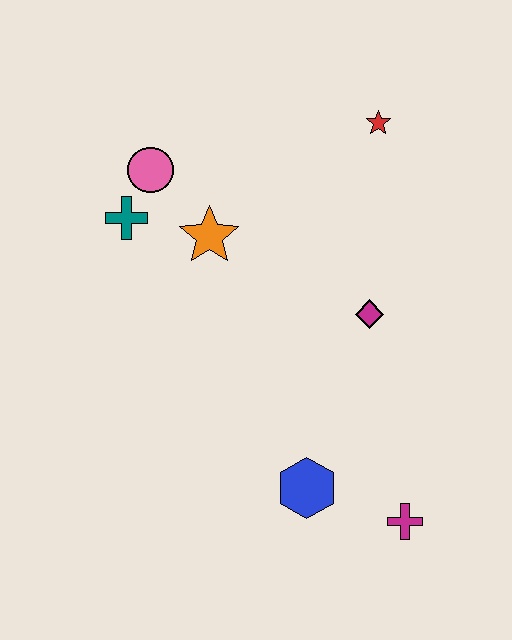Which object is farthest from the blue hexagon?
The red star is farthest from the blue hexagon.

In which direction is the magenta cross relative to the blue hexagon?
The magenta cross is to the right of the blue hexagon.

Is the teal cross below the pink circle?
Yes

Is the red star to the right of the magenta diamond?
Yes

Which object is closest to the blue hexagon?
The magenta cross is closest to the blue hexagon.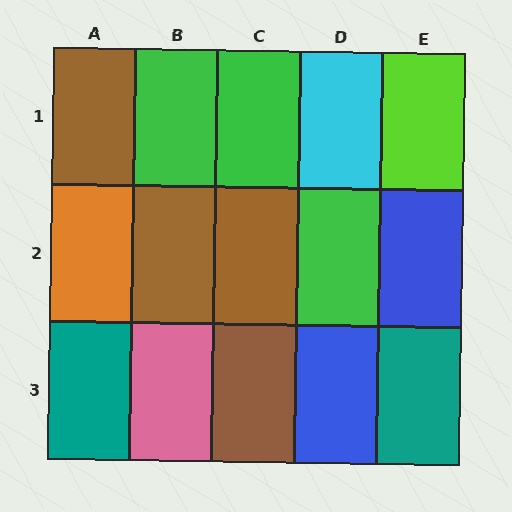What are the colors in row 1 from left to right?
Brown, green, green, cyan, lime.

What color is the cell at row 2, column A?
Orange.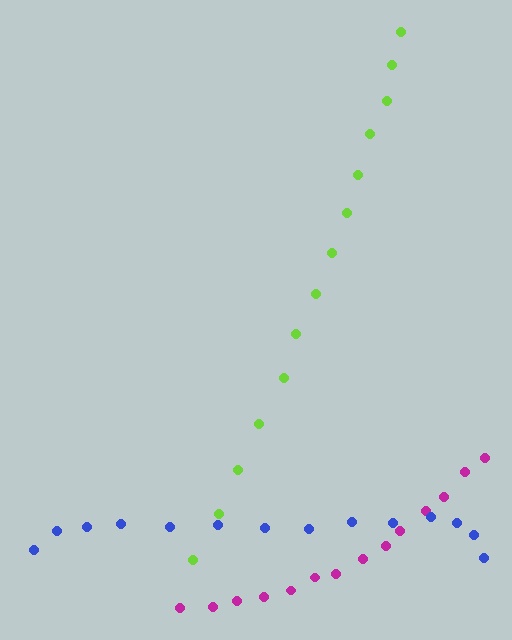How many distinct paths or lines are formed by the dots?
There are 3 distinct paths.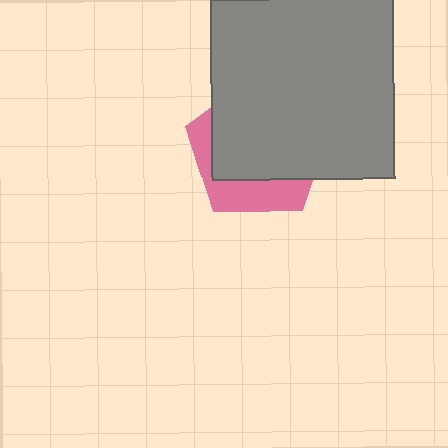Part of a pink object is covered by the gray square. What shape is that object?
It is a pentagon.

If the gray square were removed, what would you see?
You would see the complete pink pentagon.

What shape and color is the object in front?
The object in front is a gray square.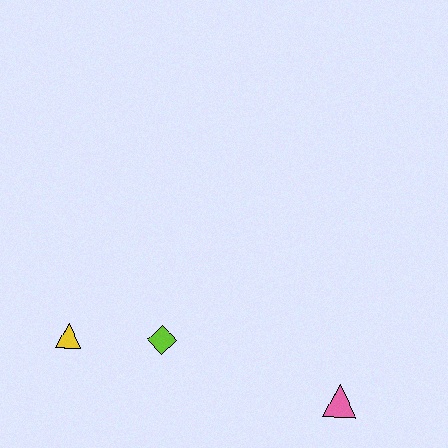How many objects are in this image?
There are 3 objects.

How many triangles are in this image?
There are 2 triangles.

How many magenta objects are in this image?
There are no magenta objects.